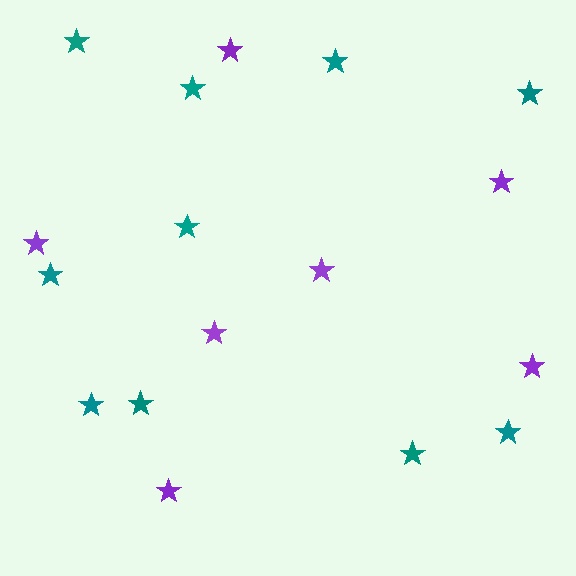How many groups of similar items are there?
There are 2 groups: one group of teal stars (10) and one group of purple stars (7).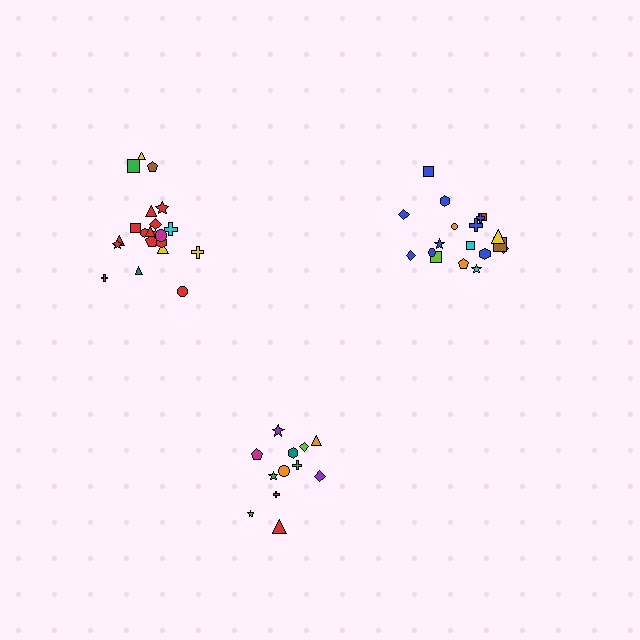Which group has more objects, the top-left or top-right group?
The top-left group.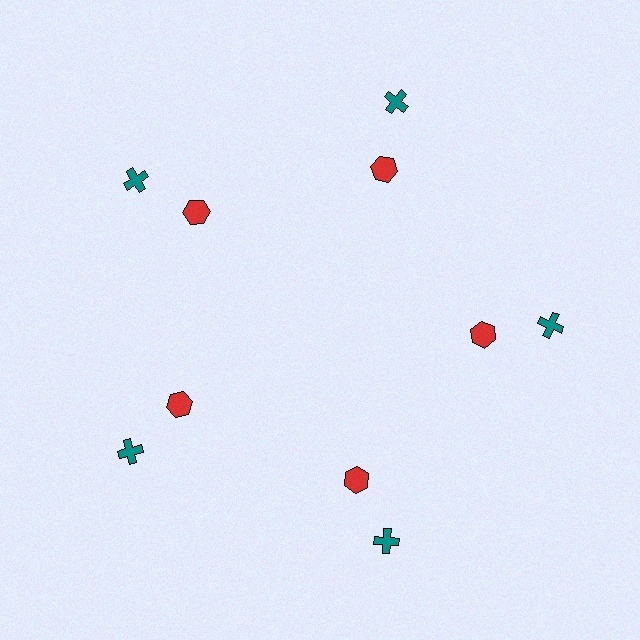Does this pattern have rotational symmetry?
Yes, this pattern has 5-fold rotational symmetry. It looks the same after rotating 72 degrees around the center.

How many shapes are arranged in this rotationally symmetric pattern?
There are 10 shapes, arranged in 5 groups of 2.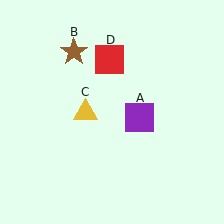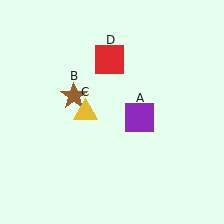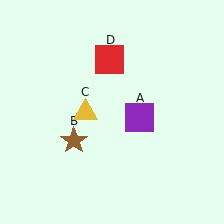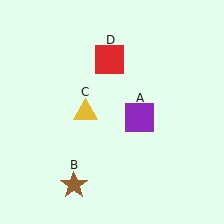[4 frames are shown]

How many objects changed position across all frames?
1 object changed position: brown star (object B).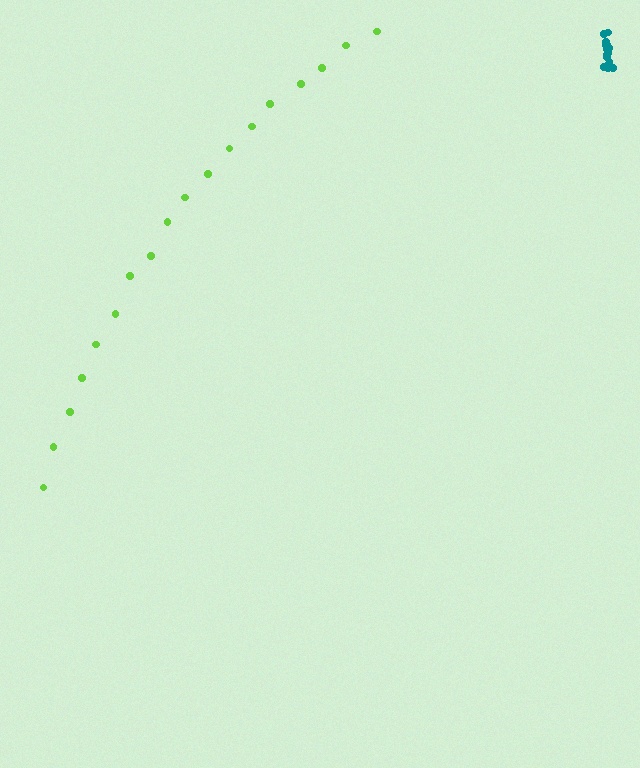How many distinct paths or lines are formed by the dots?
There are 2 distinct paths.